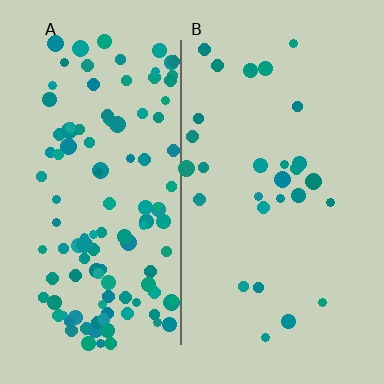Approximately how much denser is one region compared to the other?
Approximately 4.0× — region A over region B.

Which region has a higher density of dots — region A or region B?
A (the left).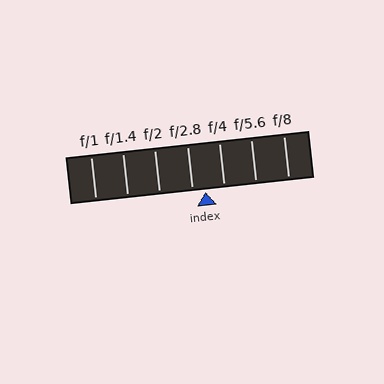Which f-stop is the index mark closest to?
The index mark is closest to f/2.8.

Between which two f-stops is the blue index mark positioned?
The index mark is between f/2.8 and f/4.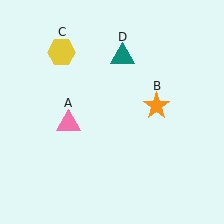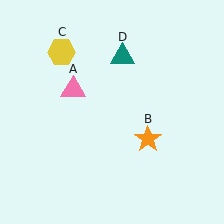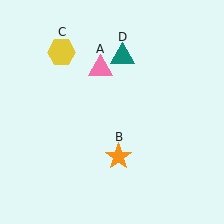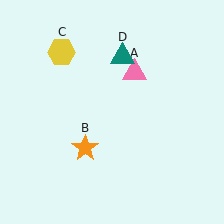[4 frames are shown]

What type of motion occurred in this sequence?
The pink triangle (object A), orange star (object B) rotated clockwise around the center of the scene.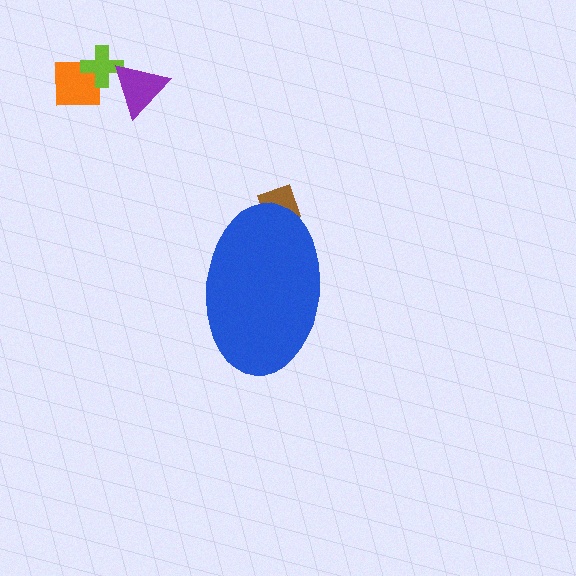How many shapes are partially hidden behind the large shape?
1 shape is partially hidden.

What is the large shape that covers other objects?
A blue ellipse.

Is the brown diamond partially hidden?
Yes, the brown diamond is partially hidden behind the blue ellipse.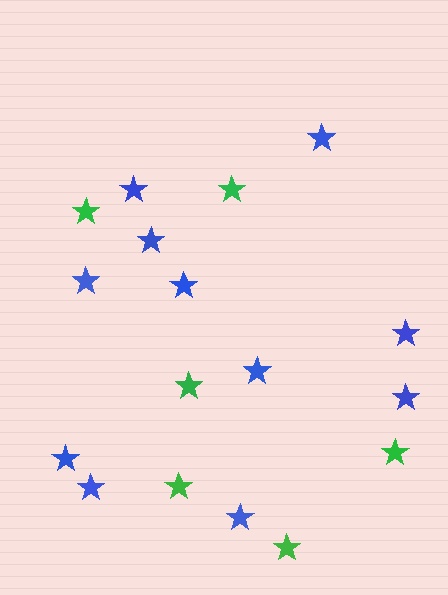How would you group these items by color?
There are 2 groups: one group of blue stars (11) and one group of green stars (6).